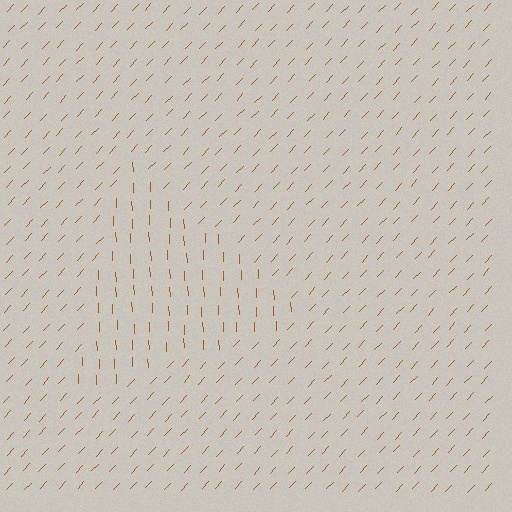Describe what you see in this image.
The image is filled with small brown line segments. A triangle region in the image has lines oriented differently from the surrounding lines, creating a visible texture boundary.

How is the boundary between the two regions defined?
The boundary is defined purely by a change in line orientation (approximately 45 degrees difference). All lines are the same color and thickness.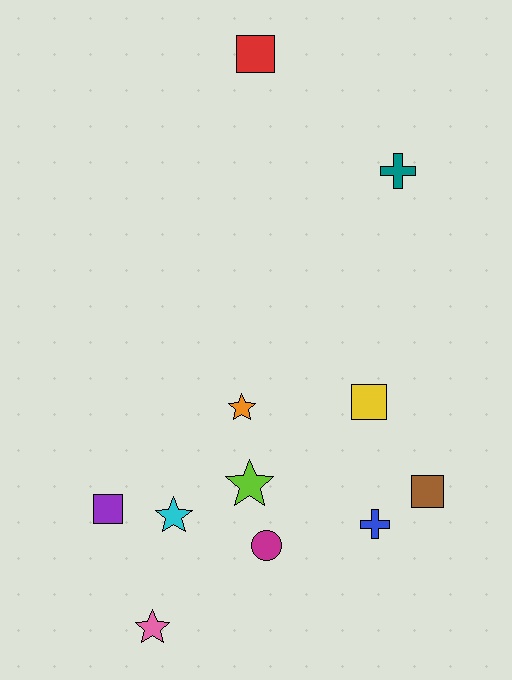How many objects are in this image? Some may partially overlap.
There are 11 objects.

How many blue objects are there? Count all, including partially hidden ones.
There is 1 blue object.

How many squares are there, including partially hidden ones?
There are 4 squares.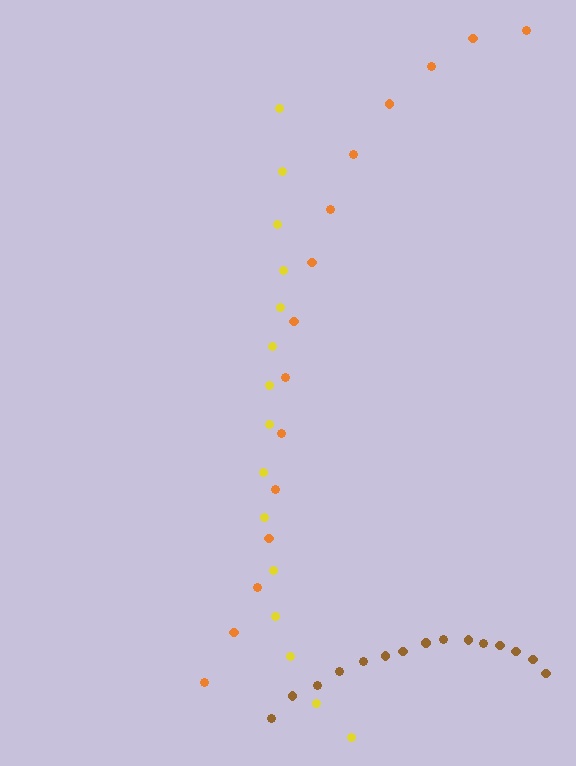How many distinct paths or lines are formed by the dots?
There are 3 distinct paths.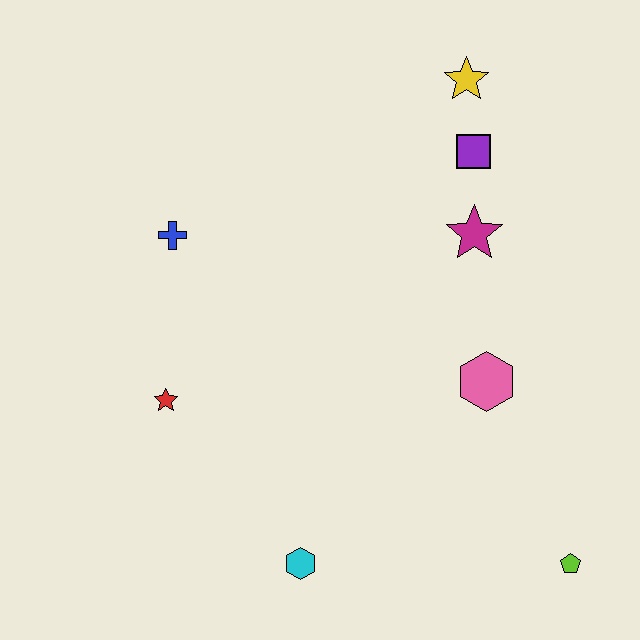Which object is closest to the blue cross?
The red star is closest to the blue cross.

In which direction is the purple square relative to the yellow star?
The purple square is below the yellow star.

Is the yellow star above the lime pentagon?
Yes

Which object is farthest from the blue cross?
The lime pentagon is farthest from the blue cross.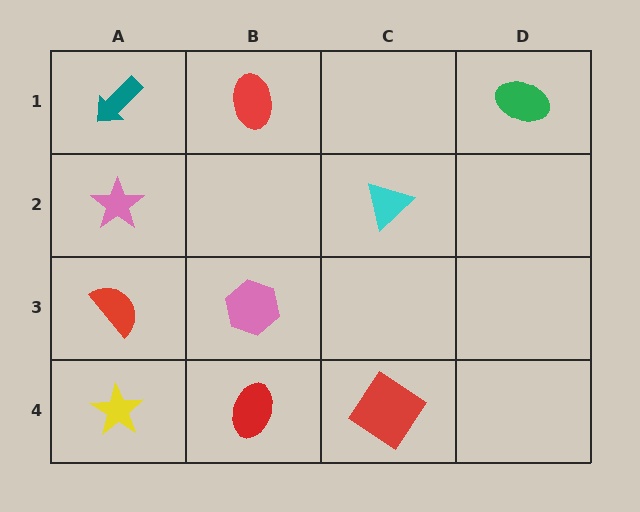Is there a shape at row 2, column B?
No, that cell is empty.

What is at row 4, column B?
A red ellipse.